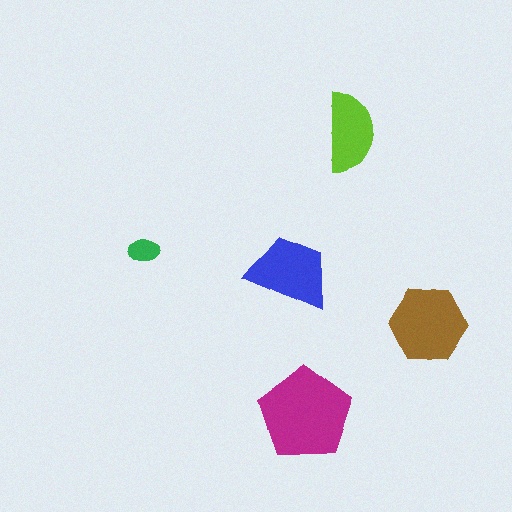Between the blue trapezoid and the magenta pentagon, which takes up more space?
The magenta pentagon.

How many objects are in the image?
There are 5 objects in the image.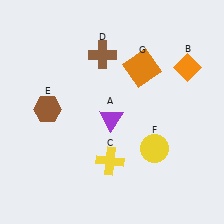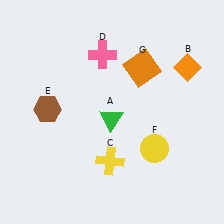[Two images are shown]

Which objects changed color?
A changed from purple to green. D changed from brown to pink.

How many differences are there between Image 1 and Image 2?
There are 2 differences between the two images.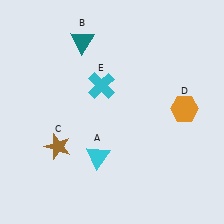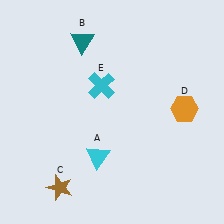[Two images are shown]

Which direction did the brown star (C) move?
The brown star (C) moved down.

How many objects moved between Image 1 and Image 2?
1 object moved between the two images.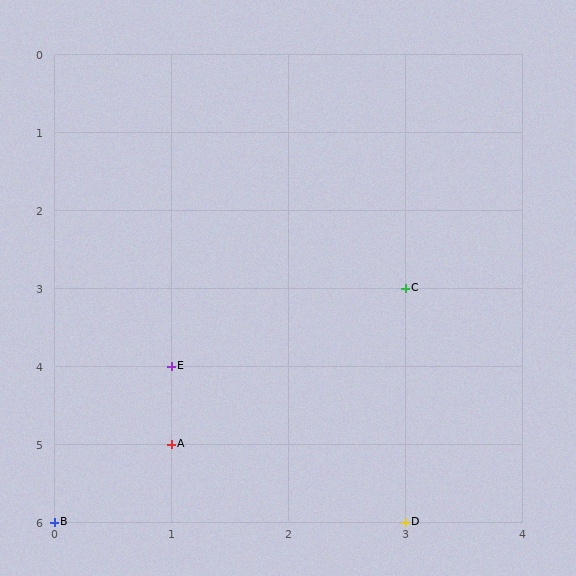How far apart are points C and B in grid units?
Points C and B are 3 columns and 3 rows apart (about 4.2 grid units diagonally).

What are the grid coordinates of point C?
Point C is at grid coordinates (3, 3).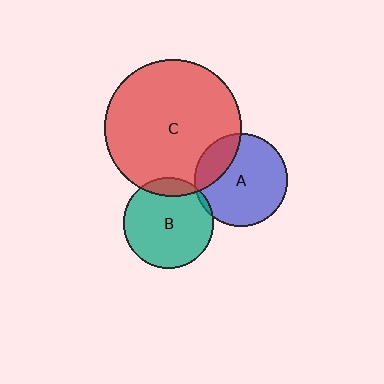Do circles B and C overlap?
Yes.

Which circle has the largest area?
Circle C (red).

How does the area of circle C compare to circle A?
Approximately 2.2 times.